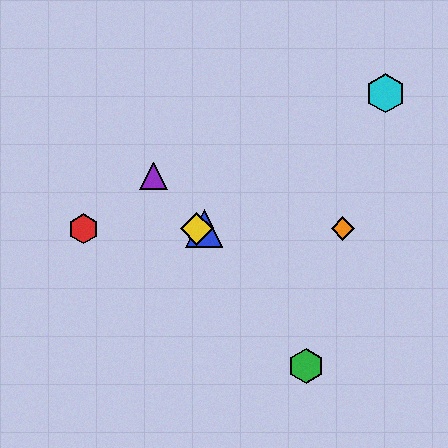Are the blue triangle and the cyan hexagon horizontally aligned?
No, the blue triangle is at y≈229 and the cyan hexagon is at y≈93.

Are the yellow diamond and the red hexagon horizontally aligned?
Yes, both are at y≈229.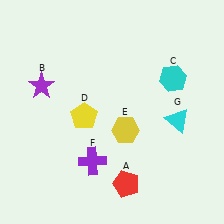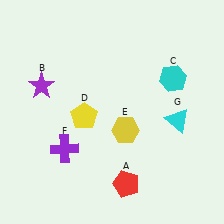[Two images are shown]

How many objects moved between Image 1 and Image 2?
1 object moved between the two images.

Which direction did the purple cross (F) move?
The purple cross (F) moved left.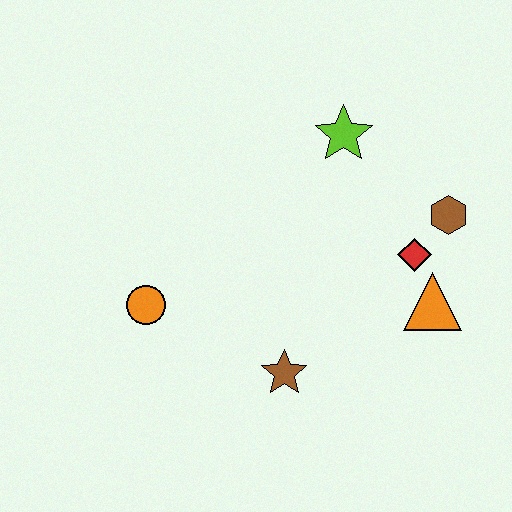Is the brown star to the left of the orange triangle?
Yes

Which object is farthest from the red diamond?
The orange circle is farthest from the red diamond.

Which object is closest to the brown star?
The orange circle is closest to the brown star.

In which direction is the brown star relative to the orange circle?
The brown star is to the right of the orange circle.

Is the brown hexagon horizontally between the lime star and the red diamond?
No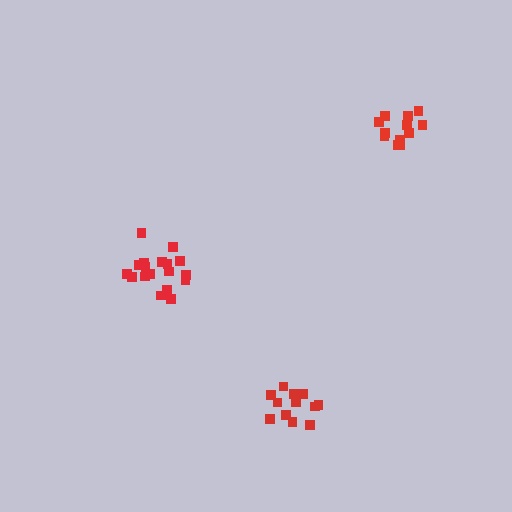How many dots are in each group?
Group 1: 12 dots, Group 2: 18 dots, Group 3: 12 dots (42 total).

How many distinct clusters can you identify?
There are 3 distinct clusters.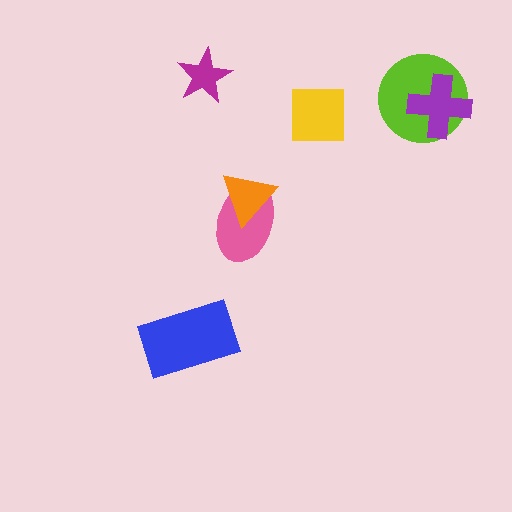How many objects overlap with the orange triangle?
1 object overlaps with the orange triangle.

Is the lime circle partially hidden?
Yes, it is partially covered by another shape.